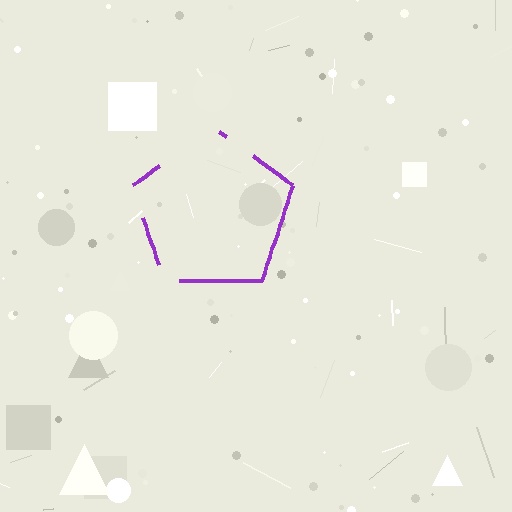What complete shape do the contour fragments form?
The contour fragments form a pentagon.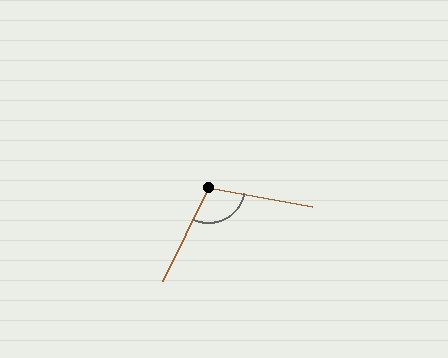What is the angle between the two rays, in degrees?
Approximately 105 degrees.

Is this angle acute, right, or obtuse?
It is obtuse.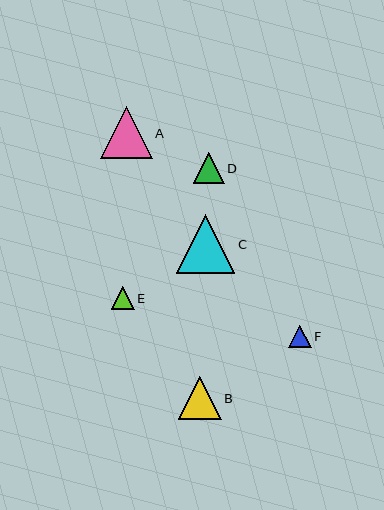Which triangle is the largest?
Triangle C is the largest with a size of approximately 59 pixels.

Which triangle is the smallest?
Triangle F is the smallest with a size of approximately 23 pixels.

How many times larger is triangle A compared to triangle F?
Triangle A is approximately 2.3 times the size of triangle F.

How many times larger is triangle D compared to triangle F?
Triangle D is approximately 1.3 times the size of triangle F.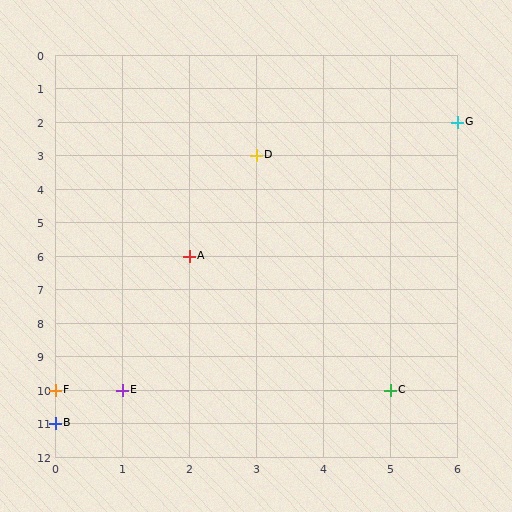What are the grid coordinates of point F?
Point F is at grid coordinates (0, 10).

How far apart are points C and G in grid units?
Points C and G are 1 column and 8 rows apart (about 8.1 grid units diagonally).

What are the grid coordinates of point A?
Point A is at grid coordinates (2, 6).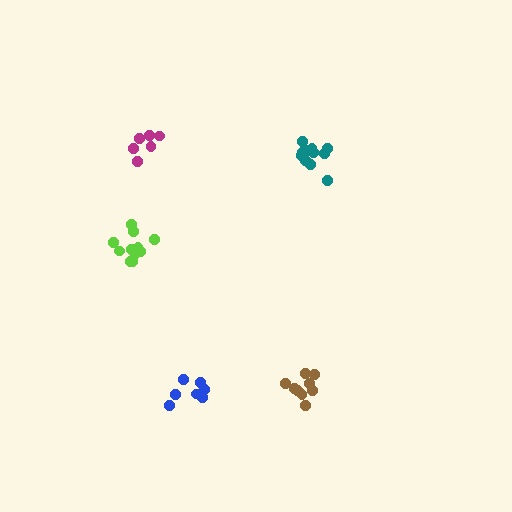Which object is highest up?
The magenta cluster is topmost.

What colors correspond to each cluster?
The clusters are colored: lime, teal, brown, blue, magenta.